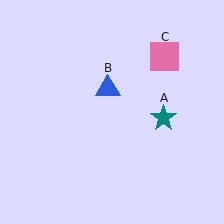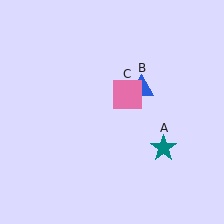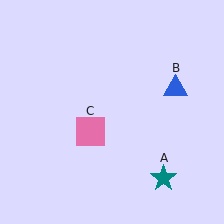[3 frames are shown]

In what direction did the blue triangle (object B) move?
The blue triangle (object B) moved right.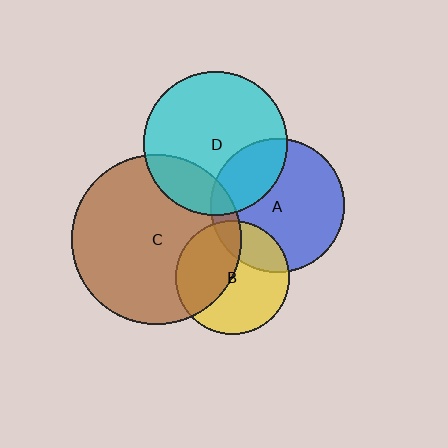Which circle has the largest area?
Circle C (brown).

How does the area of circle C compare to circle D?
Approximately 1.4 times.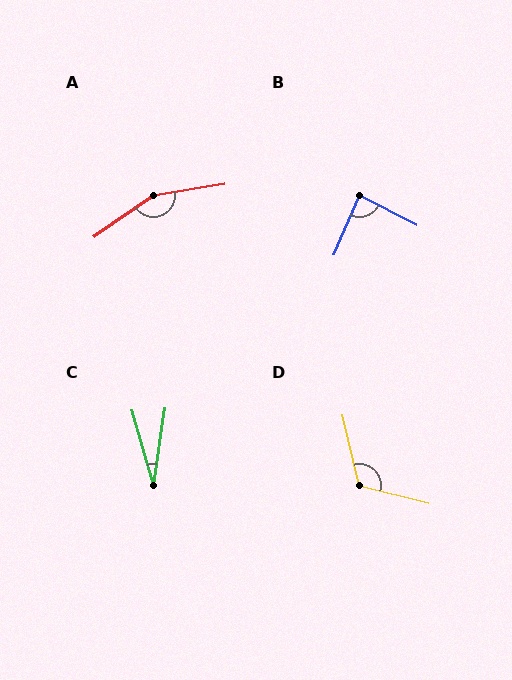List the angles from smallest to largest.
C (24°), B (86°), D (118°), A (155°).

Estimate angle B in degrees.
Approximately 86 degrees.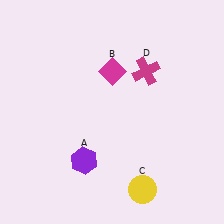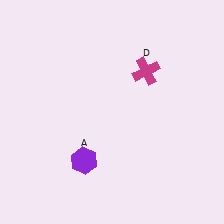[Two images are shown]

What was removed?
The magenta diamond (B), the yellow circle (C) were removed in Image 2.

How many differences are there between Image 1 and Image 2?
There are 2 differences between the two images.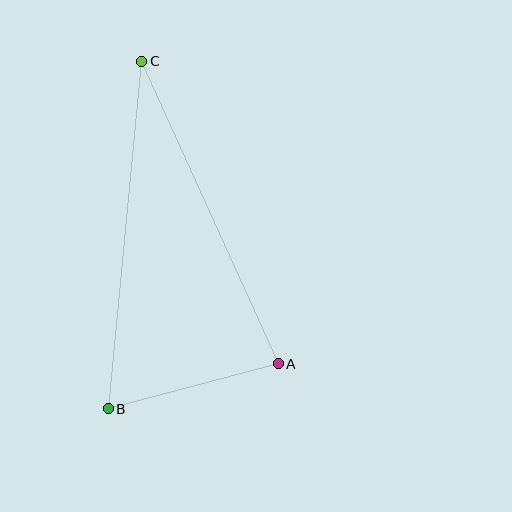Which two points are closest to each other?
Points A and B are closest to each other.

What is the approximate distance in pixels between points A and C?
The distance between A and C is approximately 332 pixels.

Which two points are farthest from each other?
Points B and C are farthest from each other.